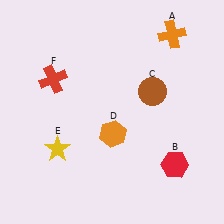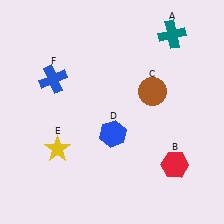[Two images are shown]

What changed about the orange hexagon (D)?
In Image 1, D is orange. In Image 2, it changed to blue.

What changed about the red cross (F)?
In Image 1, F is red. In Image 2, it changed to blue.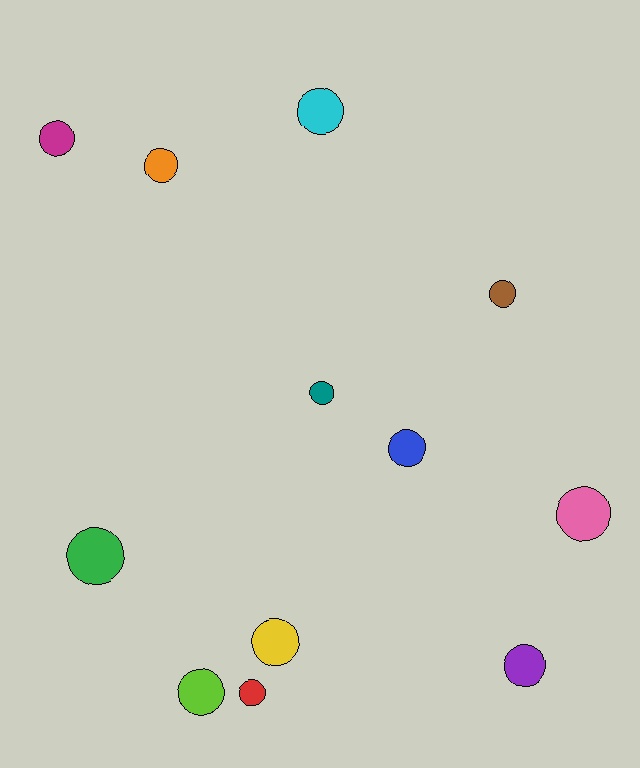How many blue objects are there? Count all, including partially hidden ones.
There is 1 blue object.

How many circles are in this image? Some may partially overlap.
There are 12 circles.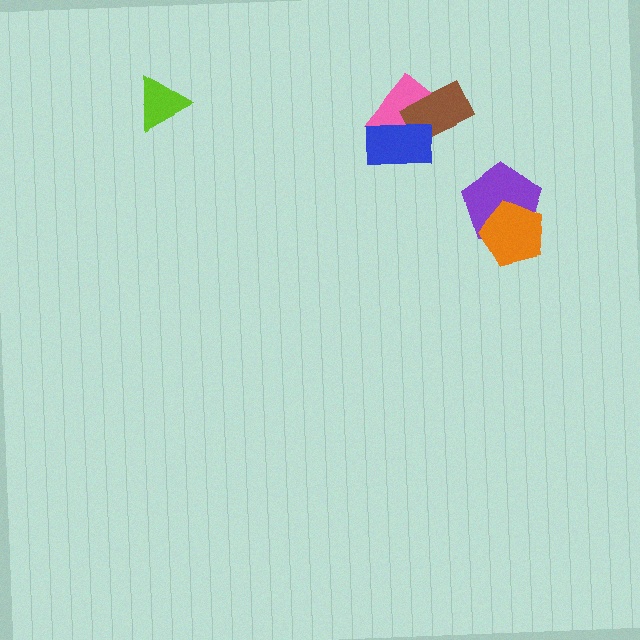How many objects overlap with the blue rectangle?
2 objects overlap with the blue rectangle.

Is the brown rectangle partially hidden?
Yes, it is partially covered by another shape.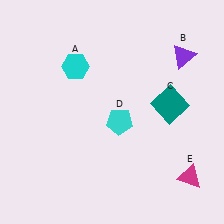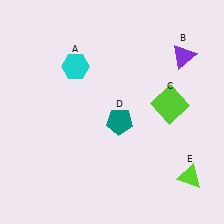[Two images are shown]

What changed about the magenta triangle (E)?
In Image 1, E is magenta. In Image 2, it changed to lime.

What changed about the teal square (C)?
In Image 1, C is teal. In Image 2, it changed to lime.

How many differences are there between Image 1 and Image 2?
There are 3 differences between the two images.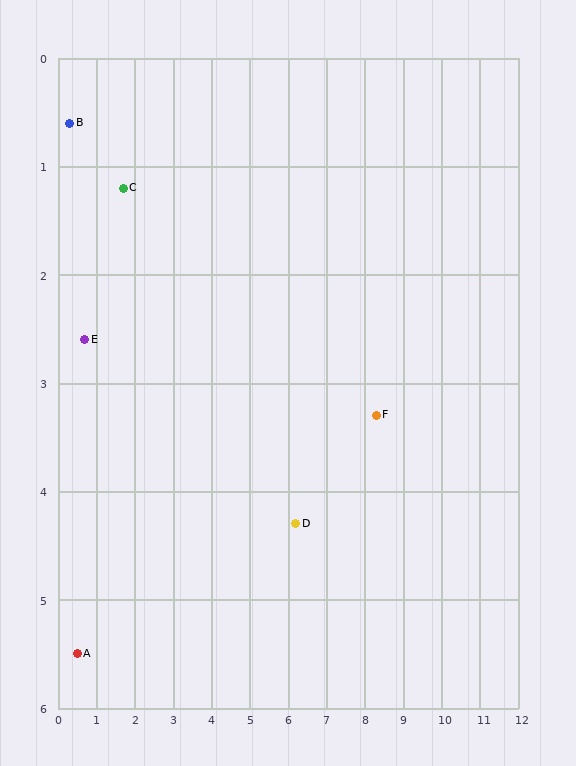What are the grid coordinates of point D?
Point D is at approximately (6.2, 4.3).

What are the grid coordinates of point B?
Point B is at approximately (0.3, 0.6).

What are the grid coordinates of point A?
Point A is at approximately (0.5, 5.5).